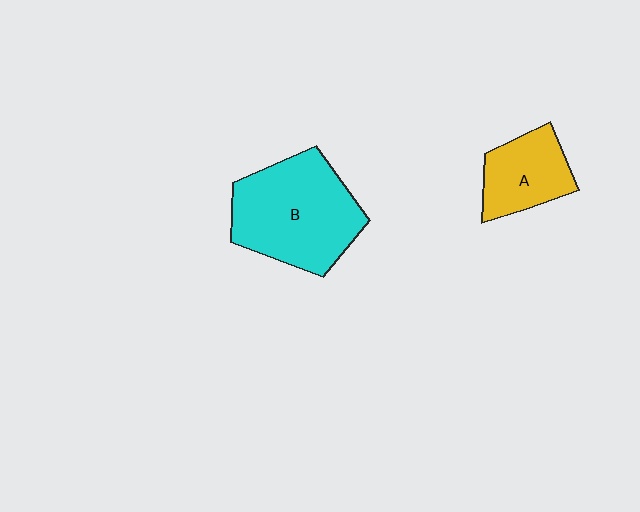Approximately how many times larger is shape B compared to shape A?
Approximately 1.9 times.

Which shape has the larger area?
Shape B (cyan).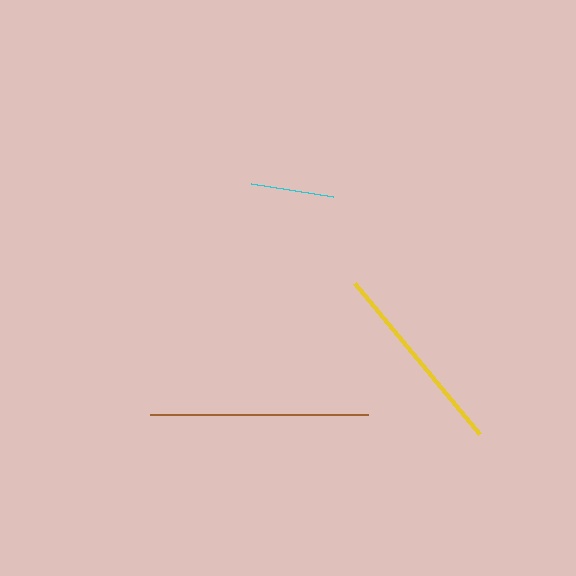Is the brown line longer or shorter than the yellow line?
The brown line is longer than the yellow line.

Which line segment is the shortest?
The cyan line is the shortest at approximately 83 pixels.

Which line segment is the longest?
The brown line is the longest at approximately 217 pixels.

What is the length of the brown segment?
The brown segment is approximately 217 pixels long.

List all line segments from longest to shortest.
From longest to shortest: brown, yellow, cyan.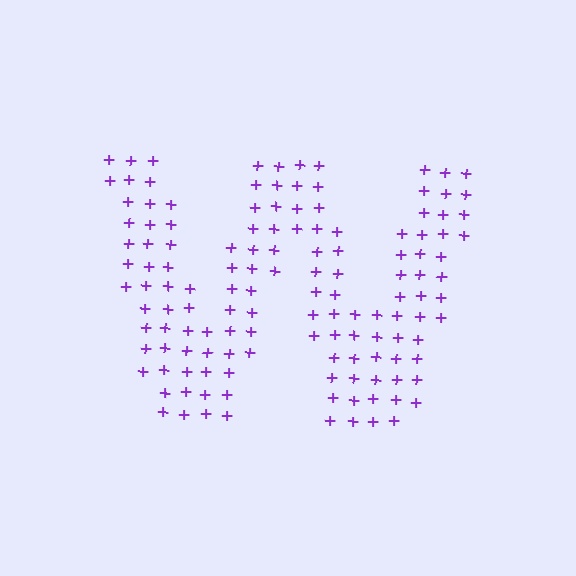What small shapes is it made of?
It is made of small plus signs.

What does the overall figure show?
The overall figure shows the letter W.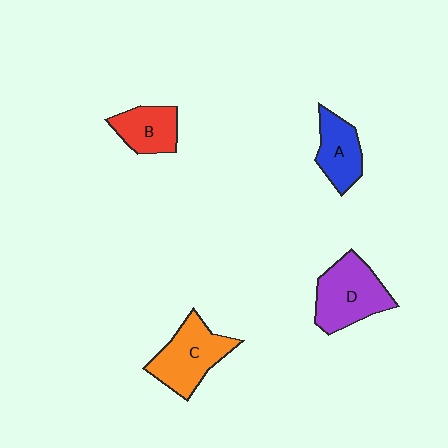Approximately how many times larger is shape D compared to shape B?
Approximately 1.5 times.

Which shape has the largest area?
Shape D (purple).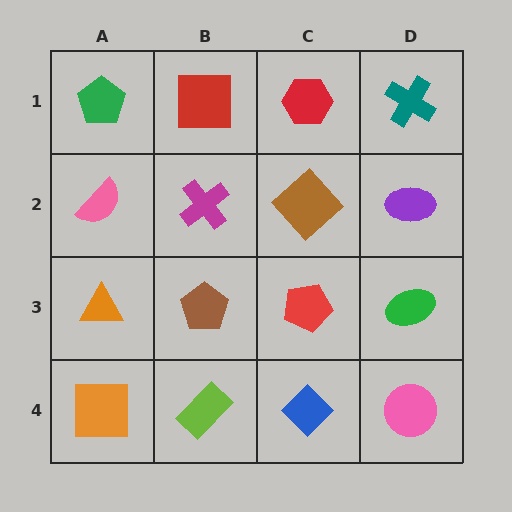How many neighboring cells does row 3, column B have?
4.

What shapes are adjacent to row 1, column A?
A pink semicircle (row 2, column A), a red square (row 1, column B).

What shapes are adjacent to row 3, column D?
A purple ellipse (row 2, column D), a pink circle (row 4, column D), a red pentagon (row 3, column C).